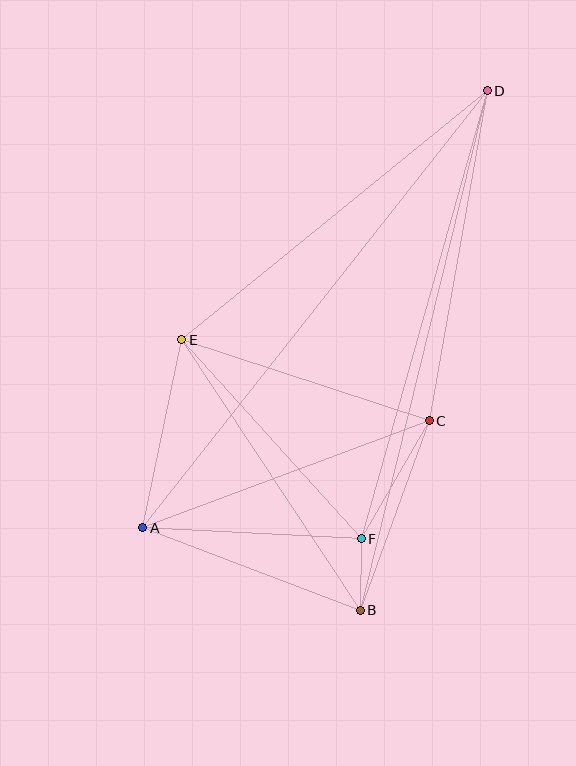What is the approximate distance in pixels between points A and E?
The distance between A and E is approximately 192 pixels.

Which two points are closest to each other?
Points B and F are closest to each other.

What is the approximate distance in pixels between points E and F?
The distance between E and F is approximately 268 pixels.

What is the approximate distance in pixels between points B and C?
The distance between B and C is approximately 202 pixels.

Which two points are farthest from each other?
Points A and D are farthest from each other.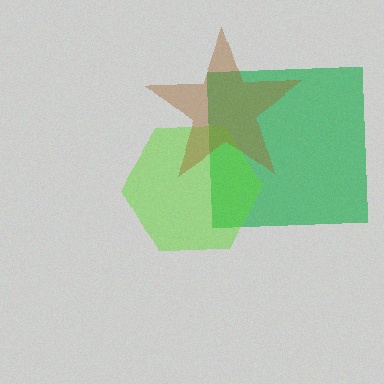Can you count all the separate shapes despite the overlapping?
Yes, there are 3 separate shapes.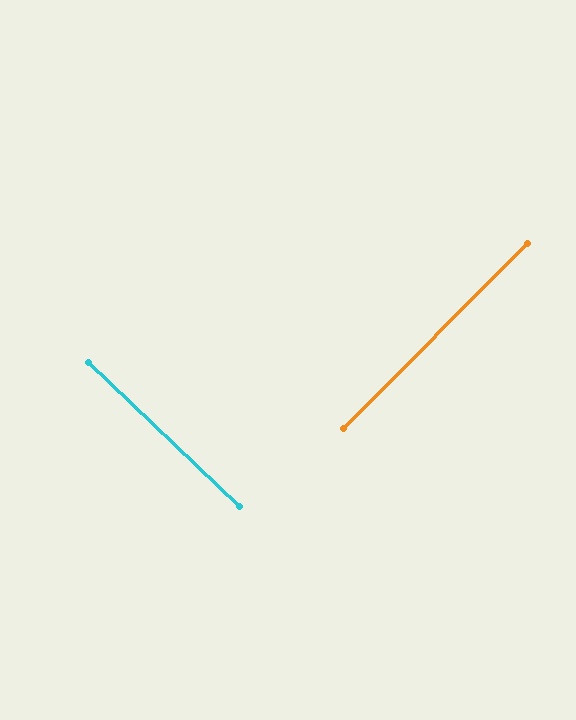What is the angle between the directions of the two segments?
Approximately 89 degrees.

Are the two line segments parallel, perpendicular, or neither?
Perpendicular — they meet at approximately 89°.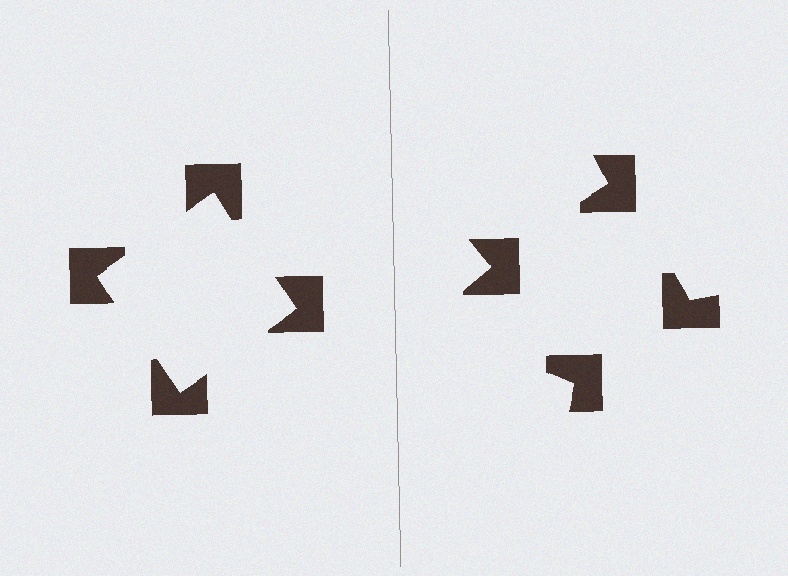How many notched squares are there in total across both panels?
8 — 4 on each side.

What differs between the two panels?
The notched squares are positioned identically on both sides; only the wedge orientations differ. On the left they align to a square; on the right they are misaligned.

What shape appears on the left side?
An illusory square.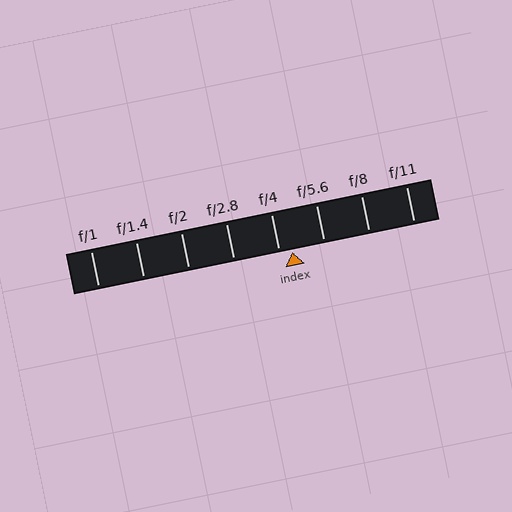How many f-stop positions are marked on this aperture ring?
There are 8 f-stop positions marked.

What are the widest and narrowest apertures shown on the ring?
The widest aperture shown is f/1 and the narrowest is f/11.